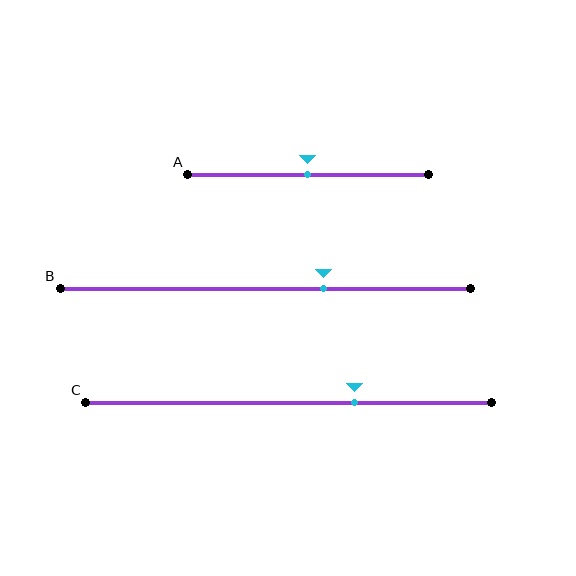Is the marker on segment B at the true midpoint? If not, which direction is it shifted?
No, the marker on segment B is shifted to the right by about 14% of the segment length.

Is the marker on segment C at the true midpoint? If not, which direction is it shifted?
No, the marker on segment C is shifted to the right by about 16% of the segment length.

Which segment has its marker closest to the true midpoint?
Segment A has its marker closest to the true midpoint.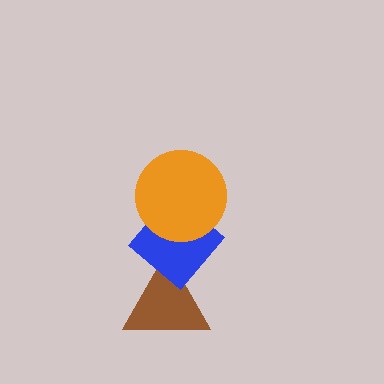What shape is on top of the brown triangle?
The blue diamond is on top of the brown triangle.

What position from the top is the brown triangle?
The brown triangle is 3rd from the top.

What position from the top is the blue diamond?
The blue diamond is 2nd from the top.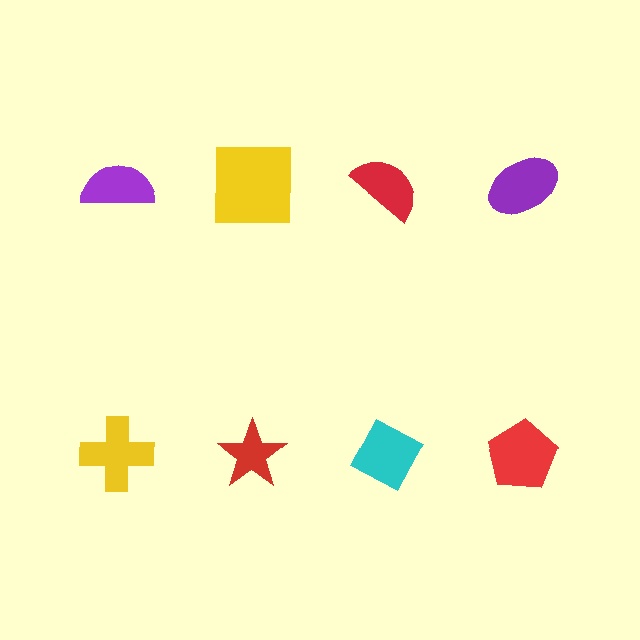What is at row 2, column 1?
A yellow cross.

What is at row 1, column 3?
A red semicircle.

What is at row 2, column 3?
A cyan diamond.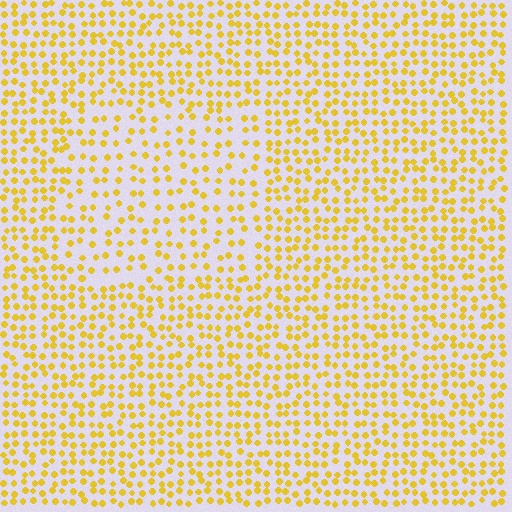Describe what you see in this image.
The image contains small yellow elements arranged at two different densities. A rectangle-shaped region is visible where the elements are less densely packed than the surrounding area.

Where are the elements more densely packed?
The elements are more densely packed outside the rectangle boundary.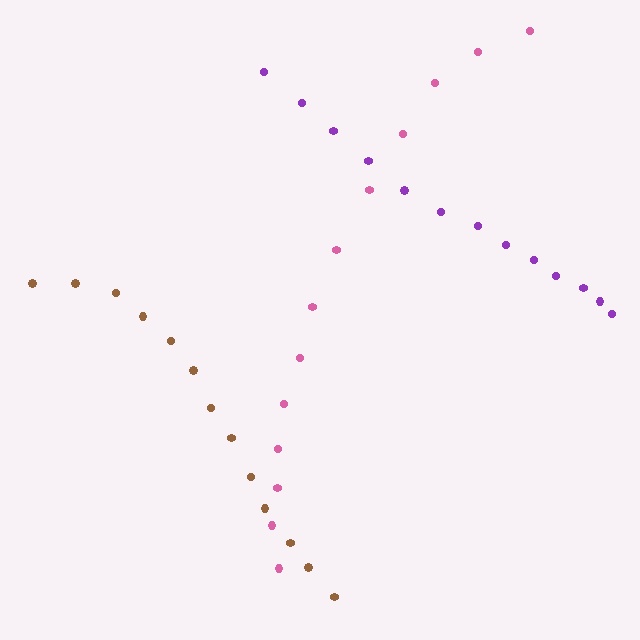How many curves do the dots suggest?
There are 3 distinct paths.